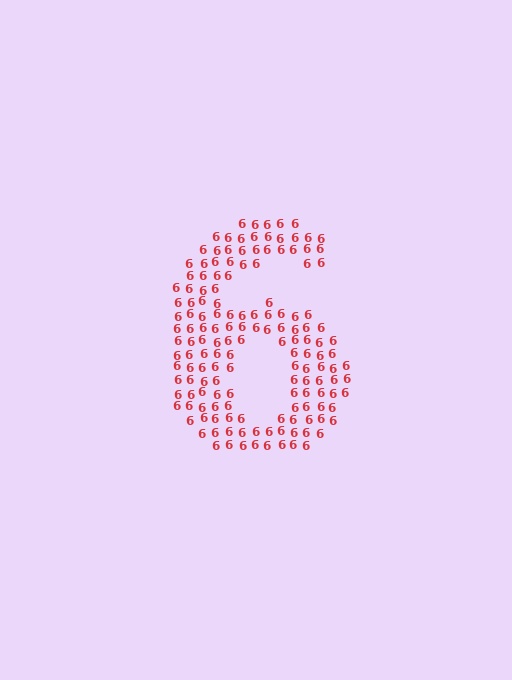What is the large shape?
The large shape is the digit 6.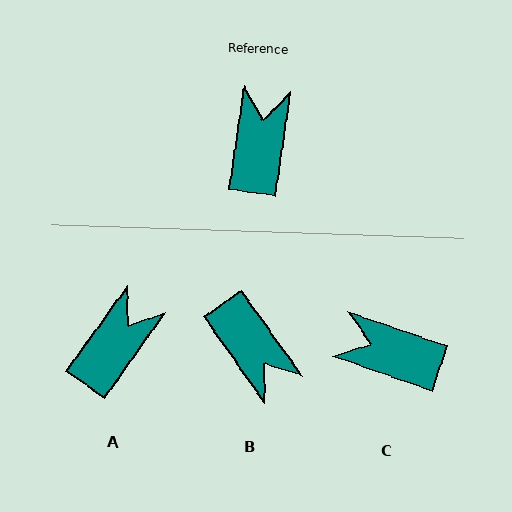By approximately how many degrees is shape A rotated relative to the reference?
Approximately 27 degrees clockwise.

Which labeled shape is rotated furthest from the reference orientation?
B, about 136 degrees away.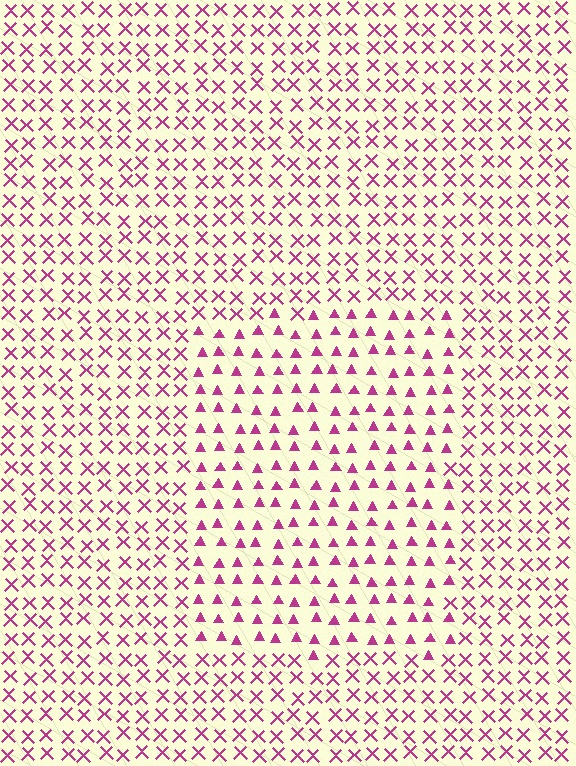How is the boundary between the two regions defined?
The boundary is defined by a change in element shape: triangles inside vs. X marks outside. All elements share the same color and spacing.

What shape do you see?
I see a rectangle.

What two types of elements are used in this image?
The image uses triangles inside the rectangle region and X marks outside it.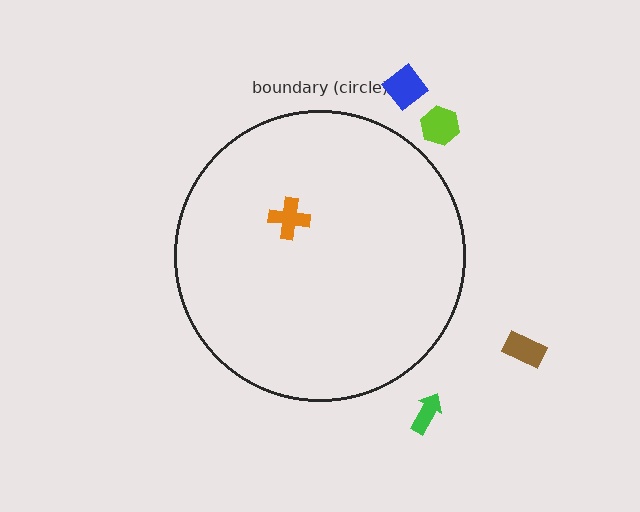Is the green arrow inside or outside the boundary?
Outside.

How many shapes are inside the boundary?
1 inside, 4 outside.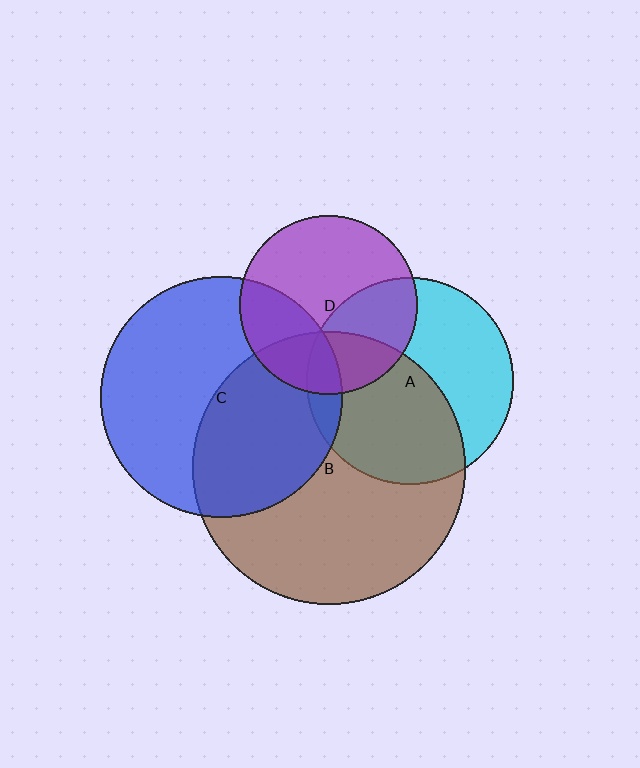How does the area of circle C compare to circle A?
Approximately 1.4 times.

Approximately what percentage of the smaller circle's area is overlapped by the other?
Approximately 35%.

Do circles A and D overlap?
Yes.